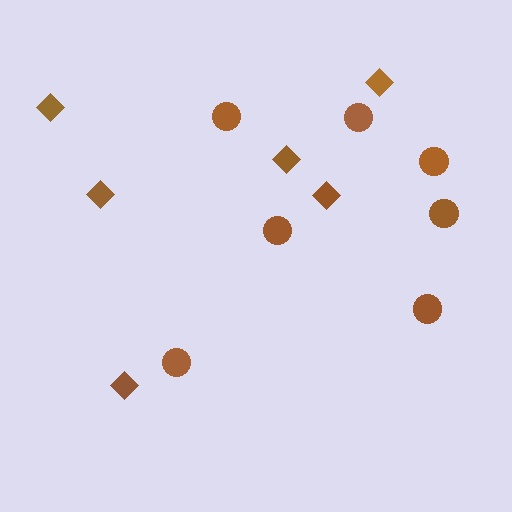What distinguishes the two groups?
There are 2 groups: one group of circles (7) and one group of diamonds (6).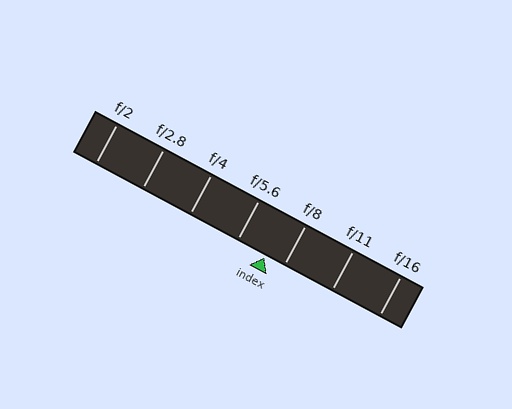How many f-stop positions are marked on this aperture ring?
There are 7 f-stop positions marked.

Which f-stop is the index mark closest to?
The index mark is closest to f/8.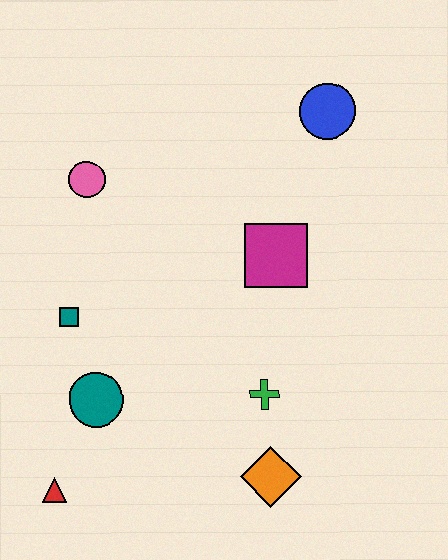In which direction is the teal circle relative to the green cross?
The teal circle is to the left of the green cross.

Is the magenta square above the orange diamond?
Yes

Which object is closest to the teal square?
The teal circle is closest to the teal square.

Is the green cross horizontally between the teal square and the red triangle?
No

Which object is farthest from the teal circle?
The blue circle is farthest from the teal circle.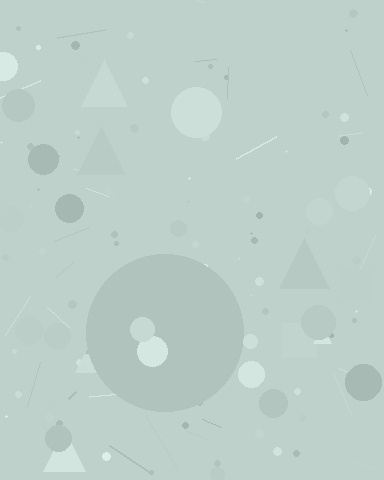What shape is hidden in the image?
A circle is hidden in the image.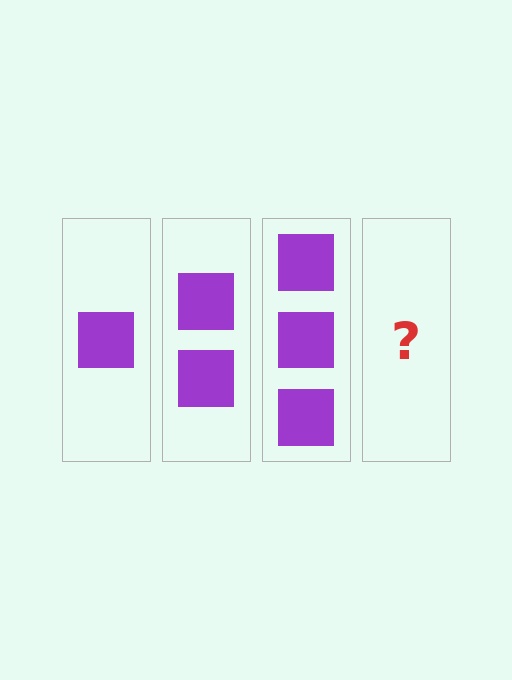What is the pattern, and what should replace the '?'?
The pattern is that each step adds one more square. The '?' should be 4 squares.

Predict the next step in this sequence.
The next step is 4 squares.